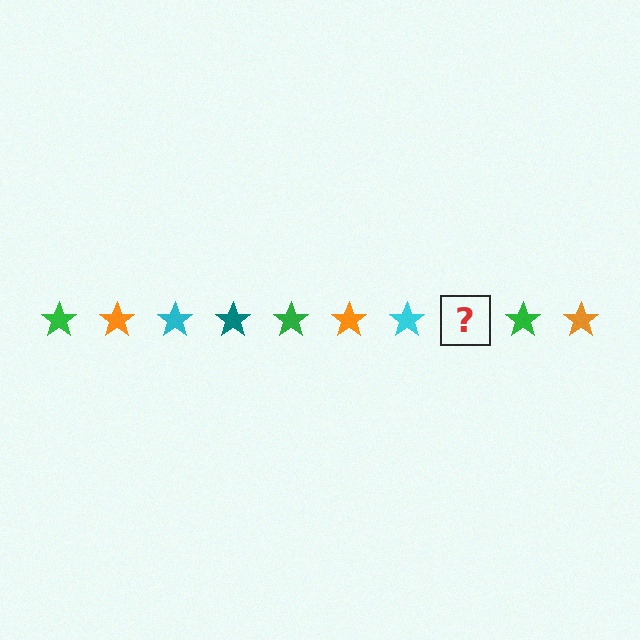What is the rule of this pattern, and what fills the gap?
The rule is that the pattern cycles through green, orange, cyan, teal stars. The gap should be filled with a teal star.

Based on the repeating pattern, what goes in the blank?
The blank should be a teal star.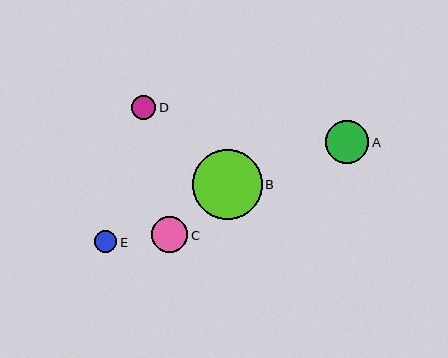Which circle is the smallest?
Circle E is the smallest with a size of approximately 22 pixels.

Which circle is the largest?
Circle B is the largest with a size of approximately 70 pixels.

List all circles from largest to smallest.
From largest to smallest: B, A, C, D, E.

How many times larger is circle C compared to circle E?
Circle C is approximately 1.6 times the size of circle E.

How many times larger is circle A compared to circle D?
Circle A is approximately 1.8 times the size of circle D.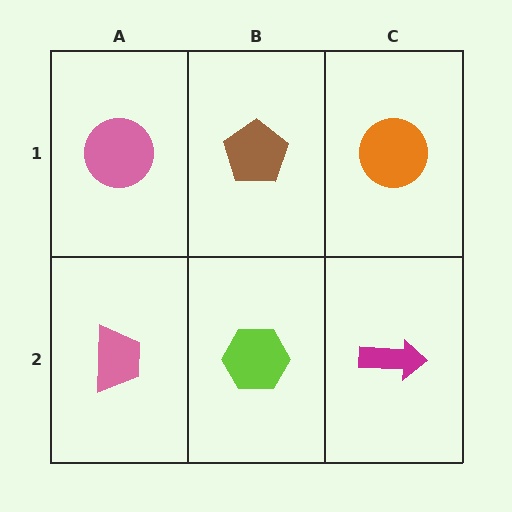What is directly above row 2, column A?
A pink circle.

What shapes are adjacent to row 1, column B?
A lime hexagon (row 2, column B), a pink circle (row 1, column A), an orange circle (row 1, column C).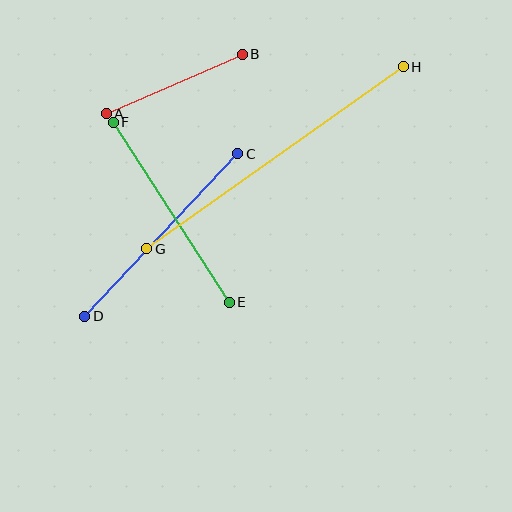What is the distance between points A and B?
The distance is approximately 148 pixels.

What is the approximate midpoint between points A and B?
The midpoint is at approximately (174, 84) pixels.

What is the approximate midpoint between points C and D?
The midpoint is at approximately (161, 235) pixels.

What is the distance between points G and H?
The distance is approximately 314 pixels.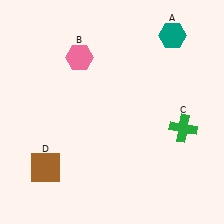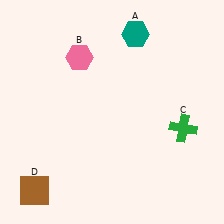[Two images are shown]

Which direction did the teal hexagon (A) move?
The teal hexagon (A) moved left.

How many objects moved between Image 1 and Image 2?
2 objects moved between the two images.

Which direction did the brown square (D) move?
The brown square (D) moved down.